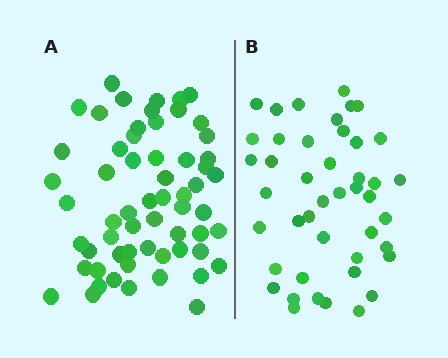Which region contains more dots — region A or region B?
Region A (the left region) has more dots.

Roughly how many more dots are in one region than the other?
Region A has approximately 15 more dots than region B.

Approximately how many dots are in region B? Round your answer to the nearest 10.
About 40 dots. (The exact count is 44, which rounds to 40.)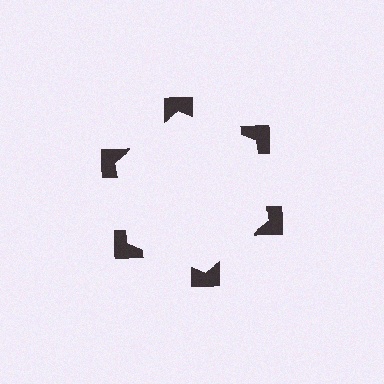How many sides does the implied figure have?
6 sides.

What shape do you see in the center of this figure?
An illusory hexagon — its edges are inferred from the aligned wedge cuts in the notched squares, not physically drawn.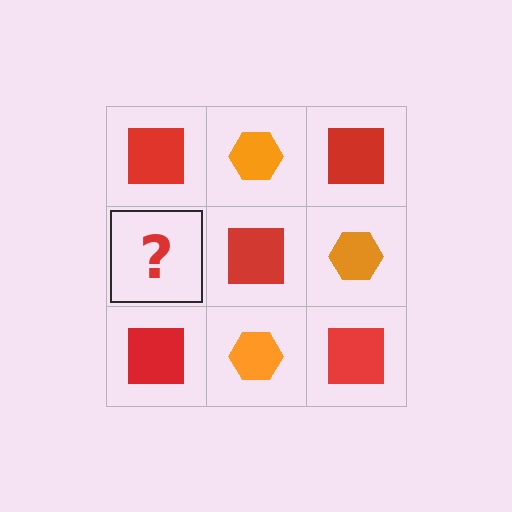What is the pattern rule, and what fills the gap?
The rule is that it alternates red square and orange hexagon in a checkerboard pattern. The gap should be filled with an orange hexagon.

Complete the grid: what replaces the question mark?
The question mark should be replaced with an orange hexagon.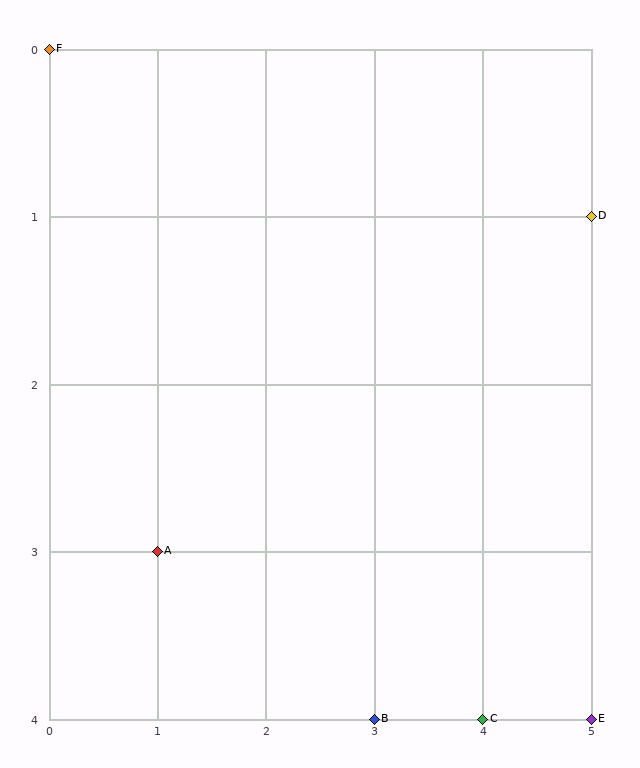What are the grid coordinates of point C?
Point C is at grid coordinates (4, 4).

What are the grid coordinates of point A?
Point A is at grid coordinates (1, 3).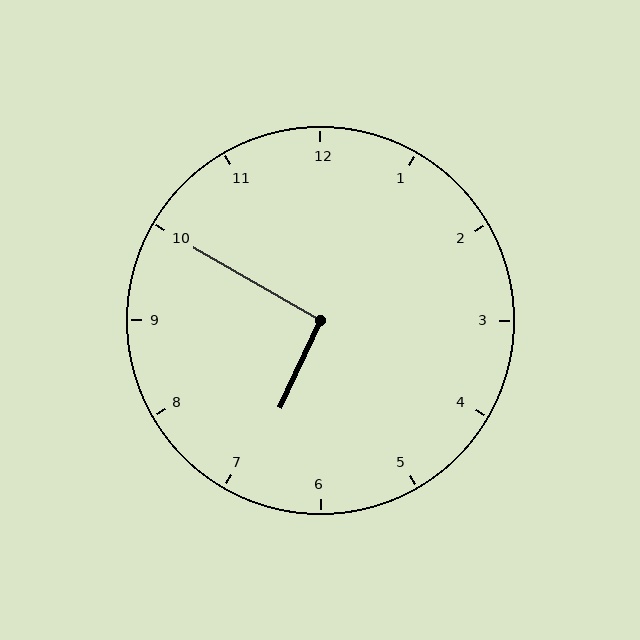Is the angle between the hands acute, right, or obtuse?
It is right.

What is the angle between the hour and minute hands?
Approximately 95 degrees.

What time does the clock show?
6:50.